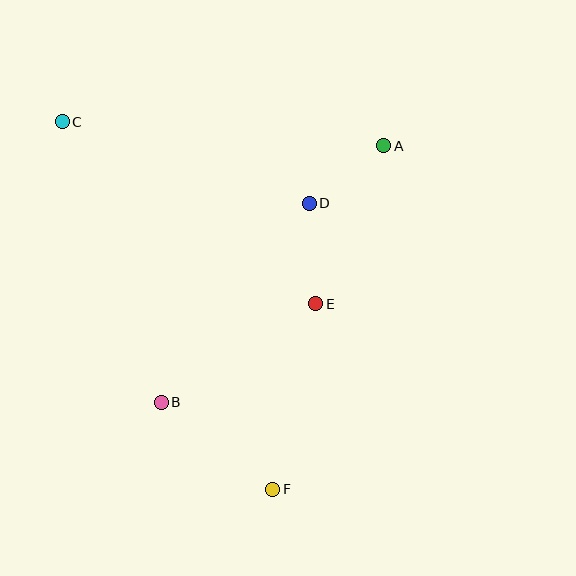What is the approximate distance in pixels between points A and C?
The distance between A and C is approximately 322 pixels.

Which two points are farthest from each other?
Points C and F are farthest from each other.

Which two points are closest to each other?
Points A and D are closest to each other.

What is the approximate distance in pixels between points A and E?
The distance between A and E is approximately 172 pixels.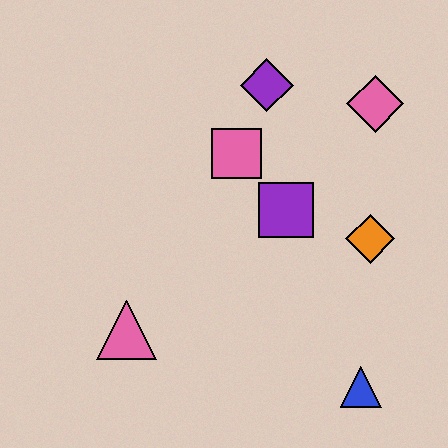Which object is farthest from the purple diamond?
The blue triangle is farthest from the purple diamond.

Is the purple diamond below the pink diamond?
No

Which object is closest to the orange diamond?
The purple square is closest to the orange diamond.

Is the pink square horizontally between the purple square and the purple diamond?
No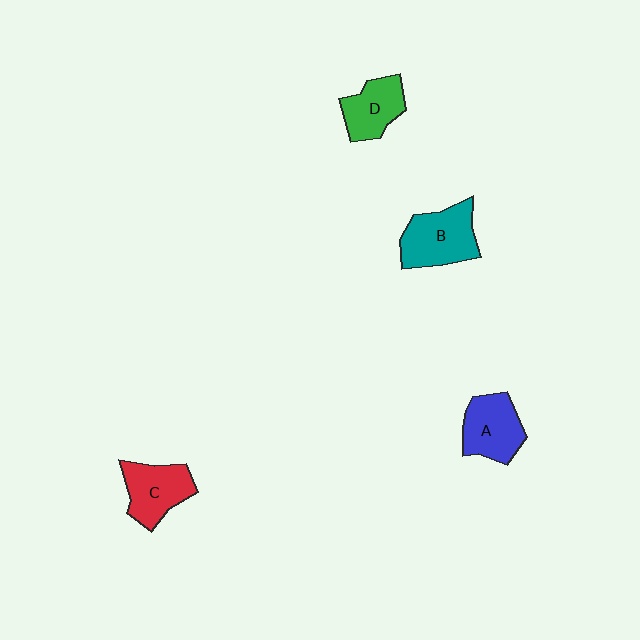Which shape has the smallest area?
Shape D (green).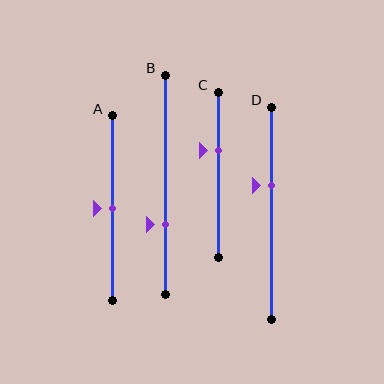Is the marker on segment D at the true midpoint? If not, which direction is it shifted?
No, the marker on segment D is shifted upward by about 13% of the segment length.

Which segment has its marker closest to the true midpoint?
Segment A has its marker closest to the true midpoint.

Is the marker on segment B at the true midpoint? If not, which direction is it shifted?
No, the marker on segment B is shifted downward by about 18% of the segment length.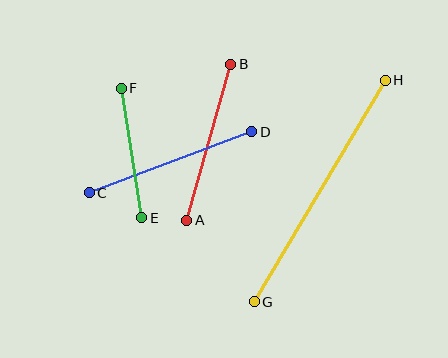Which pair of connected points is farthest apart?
Points G and H are farthest apart.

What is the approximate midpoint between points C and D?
The midpoint is at approximately (171, 162) pixels.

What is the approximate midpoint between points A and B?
The midpoint is at approximately (209, 142) pixels.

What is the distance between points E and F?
The distance is approximately 131 pixels.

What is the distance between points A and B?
The distance is approximately 162 pixels.